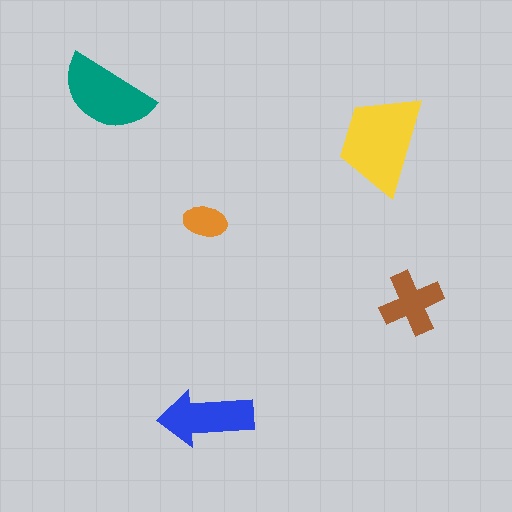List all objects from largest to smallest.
The yellow trapezoid, the teal semicircle, the blue arrow, the brown cross, the orange ellipse.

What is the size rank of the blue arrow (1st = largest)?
3rd.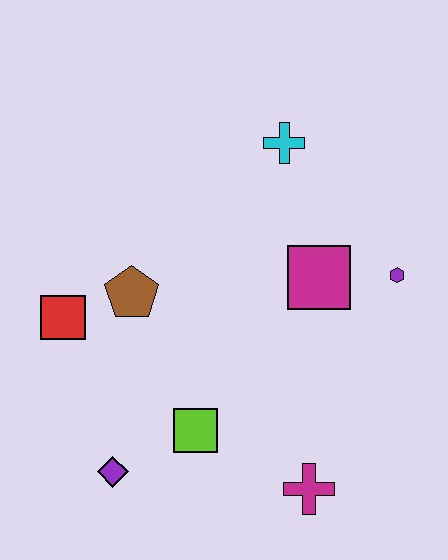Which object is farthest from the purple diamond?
The cyan cross is farthest from the purple diamond.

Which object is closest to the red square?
The brown pentagon is closest to the red square.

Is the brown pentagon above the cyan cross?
No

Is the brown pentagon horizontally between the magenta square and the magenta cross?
No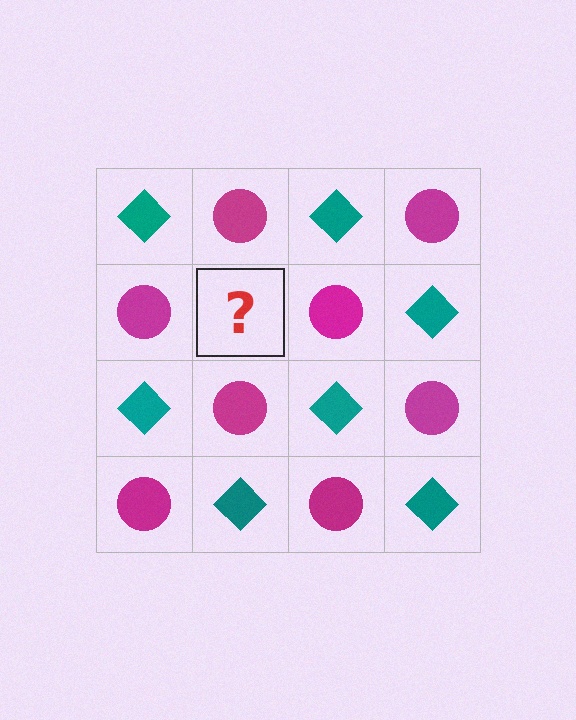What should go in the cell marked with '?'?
The missing cell should contain a teal diamond.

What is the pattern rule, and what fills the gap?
The rule is that it alternates teal diamond and magenta circle in a checkerboard pattern. The gap should be filled with a teal diamond.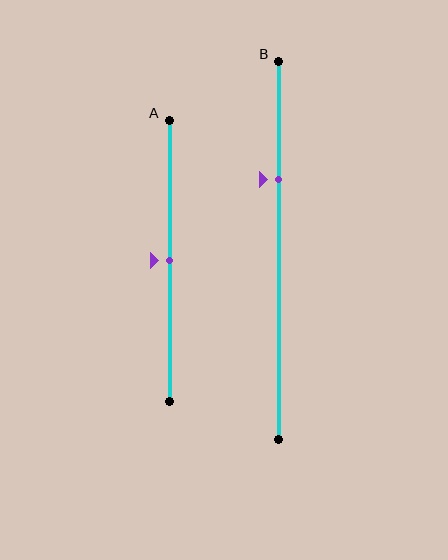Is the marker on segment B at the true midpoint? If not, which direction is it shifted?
No, the marker on segment B is shifted upward by about 19% of the segment length.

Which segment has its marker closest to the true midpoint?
Segment A has its marker closest to the true midpoint.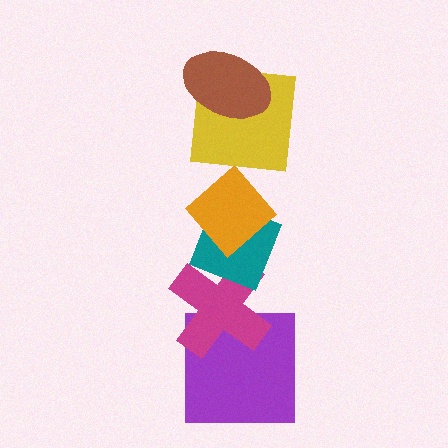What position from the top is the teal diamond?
The teal diamond is 4th from the top.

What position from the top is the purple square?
The purple square is 6th from the top.